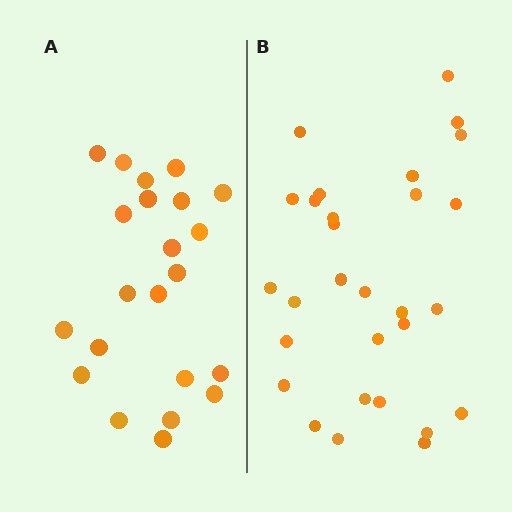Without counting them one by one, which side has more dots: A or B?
Region B (the right region) has more dots.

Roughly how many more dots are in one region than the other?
Region B has roughly 8 or so more dots than region A.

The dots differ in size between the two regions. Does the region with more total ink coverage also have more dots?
No. Region A has more total ink coverage because its dots are larger, but region B actually contains more individual dots. Total area can be misleading — the number of items is what matters here.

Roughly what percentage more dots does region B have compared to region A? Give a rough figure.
About 30% more.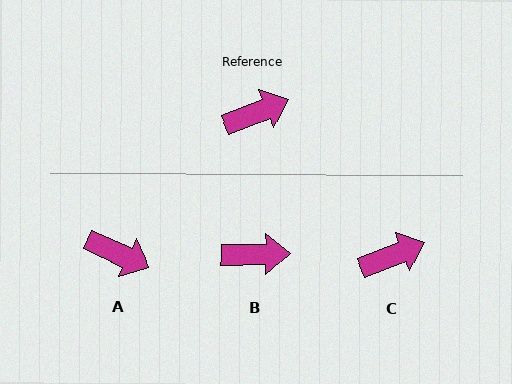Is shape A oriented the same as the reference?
No, it is off by about 46 degrees.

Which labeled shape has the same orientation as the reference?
C.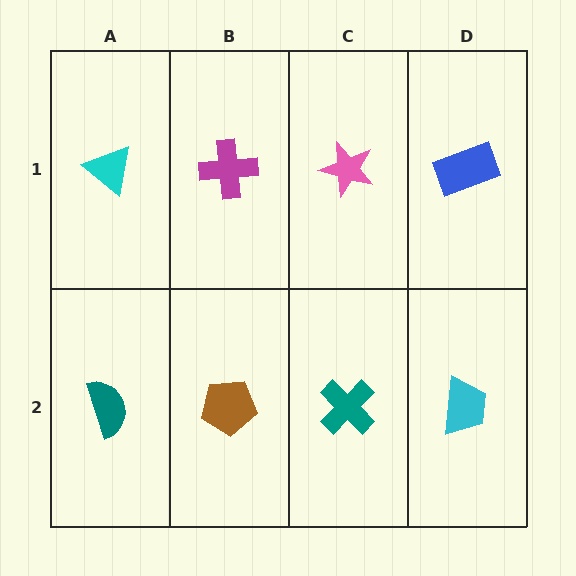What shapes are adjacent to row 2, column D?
A blue rectangle (row 1, column D), a teal cross (row 2, column C).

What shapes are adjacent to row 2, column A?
A cyan triangle (row 1, column A), a brown pentagon (row 2, column B).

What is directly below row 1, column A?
A teal semicircle.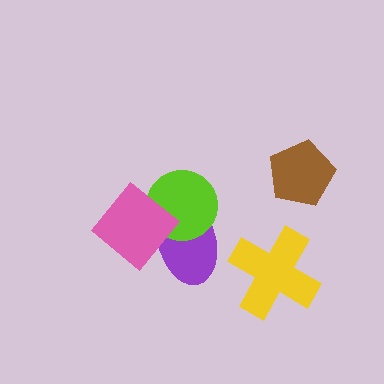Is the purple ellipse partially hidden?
Yes, it is partially covered by another shape.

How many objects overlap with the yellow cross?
0 objects overlap with the yellow cross.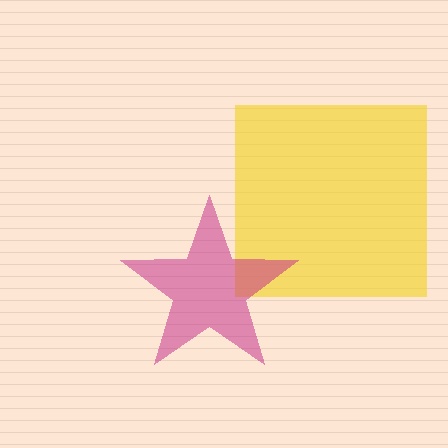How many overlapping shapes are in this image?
There are 2 overlapping shapes in the image.